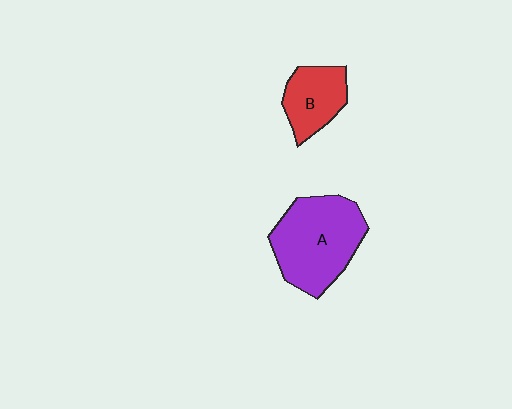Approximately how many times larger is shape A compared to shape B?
Approximately 1.9 times.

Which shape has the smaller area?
Shape B (red).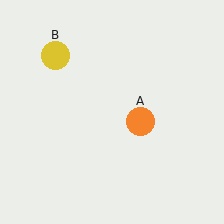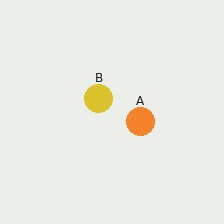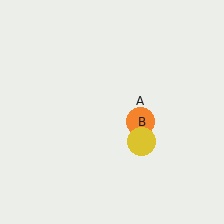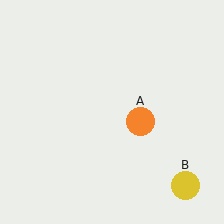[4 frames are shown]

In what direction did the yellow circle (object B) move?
The yellow circle (object B) moved down and to the right.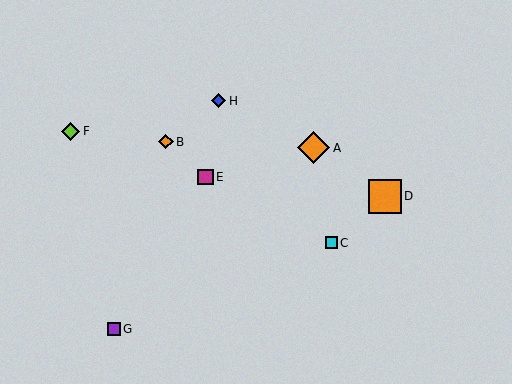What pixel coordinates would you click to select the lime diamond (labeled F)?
Click at (71, 131) to select the lime diamond F.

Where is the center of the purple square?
The center of the purple square is at (114, 329).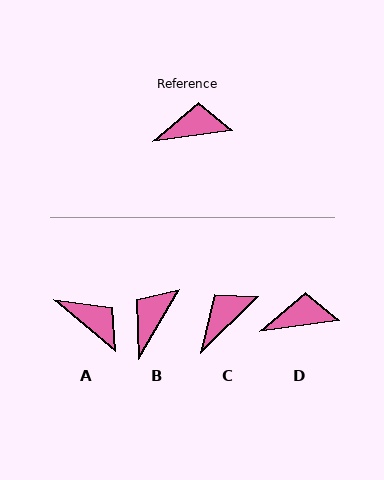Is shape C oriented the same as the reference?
No, it is off by about 37 degrees.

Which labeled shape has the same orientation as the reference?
D.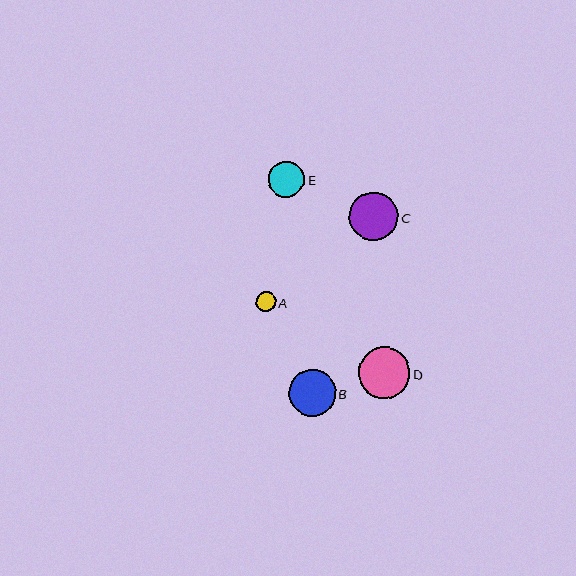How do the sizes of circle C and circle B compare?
Circle C and circle B are approximately the same size.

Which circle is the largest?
Circle D is the largest with a size of approximately 51 pixels.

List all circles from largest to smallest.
From largest to smallest: D, C, B, E, A.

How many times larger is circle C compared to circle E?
Circle C is approximately 1.4 times the size of circle E.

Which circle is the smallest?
Circle A is the smallest with a size of approximately 20 pixels.